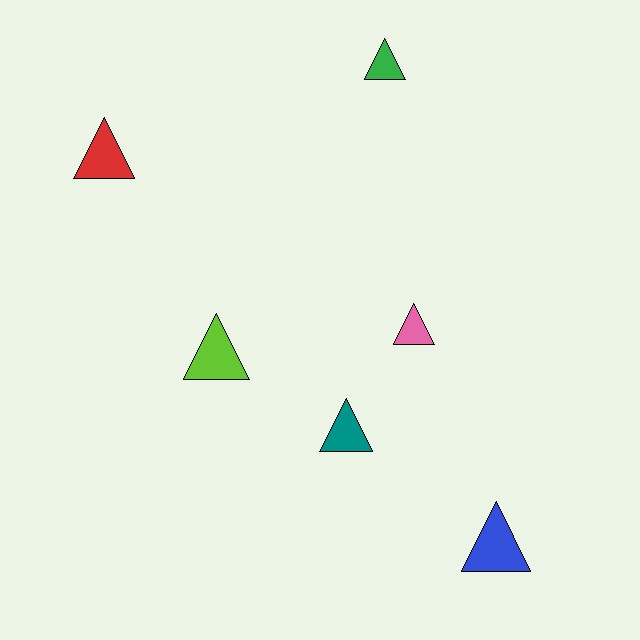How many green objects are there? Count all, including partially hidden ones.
There is 1 green object.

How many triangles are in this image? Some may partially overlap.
There are 6 triangles.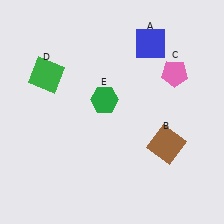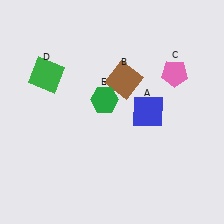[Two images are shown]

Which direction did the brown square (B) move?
The brown square (B) moved up.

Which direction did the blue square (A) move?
The blue square (A) moved down.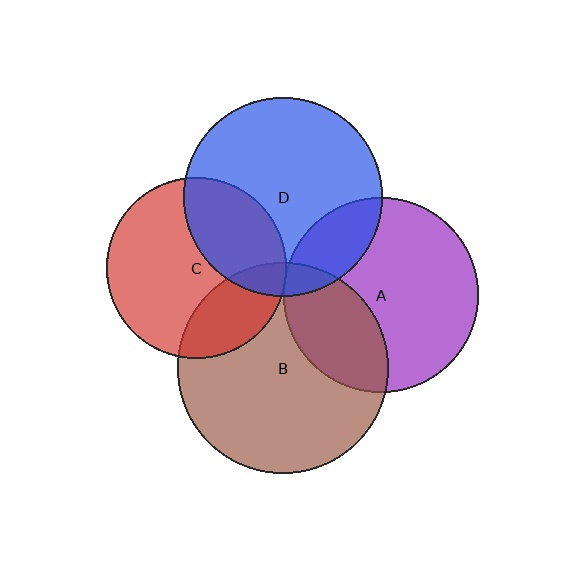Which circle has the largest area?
Circle B (brown).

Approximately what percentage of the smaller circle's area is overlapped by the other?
Approximately 30%.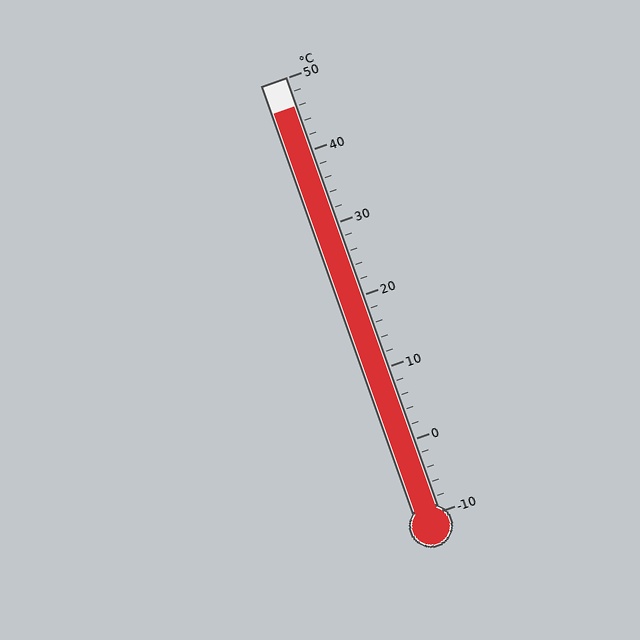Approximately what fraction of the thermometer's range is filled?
The thermometer is filled to approximately 95% of its range.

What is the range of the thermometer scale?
The thermometer scale ranges from -10°C to 50°C.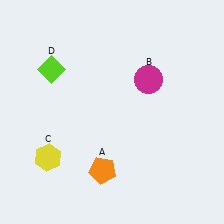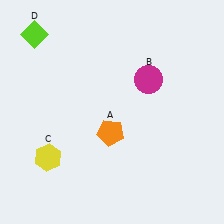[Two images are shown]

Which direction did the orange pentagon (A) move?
The orange pentagon (A) moved up.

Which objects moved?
The objects that moved are: the orange pentagon (A), the lime diamond (D).